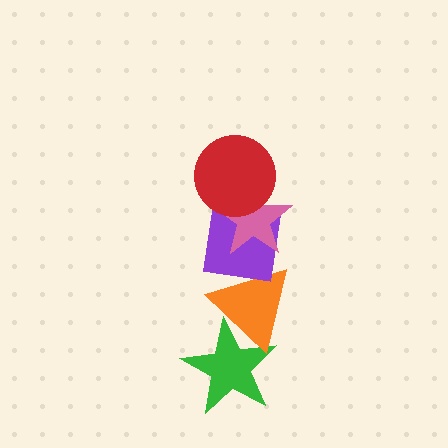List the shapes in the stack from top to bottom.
From top to bottom: the red circle, the pink star, the purple square, the orange triangle, the green star.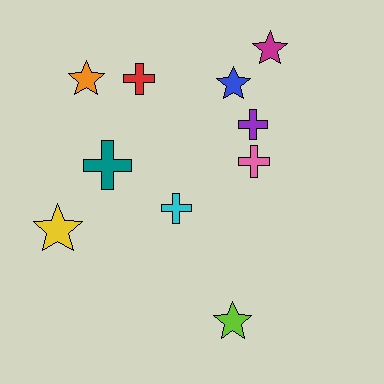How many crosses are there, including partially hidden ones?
There are 5 crosses.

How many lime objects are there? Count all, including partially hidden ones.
There is 1 lime object.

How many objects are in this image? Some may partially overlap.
There are 10 objects.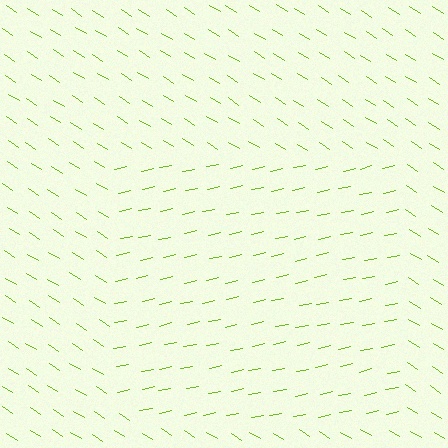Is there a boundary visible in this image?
Yes, there is a texture boundary formed by a change in line orientation.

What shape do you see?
I see a rectangle.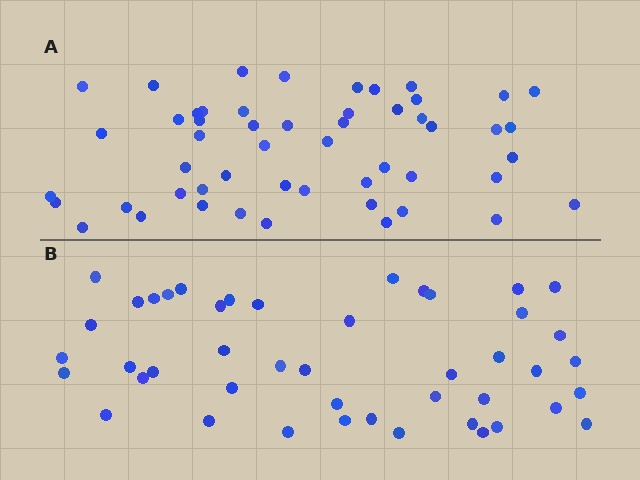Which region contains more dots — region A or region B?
Region A (the top region) has more dots.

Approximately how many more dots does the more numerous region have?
Region A has roughly 8 or so more dots than region B.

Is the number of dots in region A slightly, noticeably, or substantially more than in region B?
Region A has only slightly more — the two regions are fairly close. The ratio is roughly 1.2 to 1.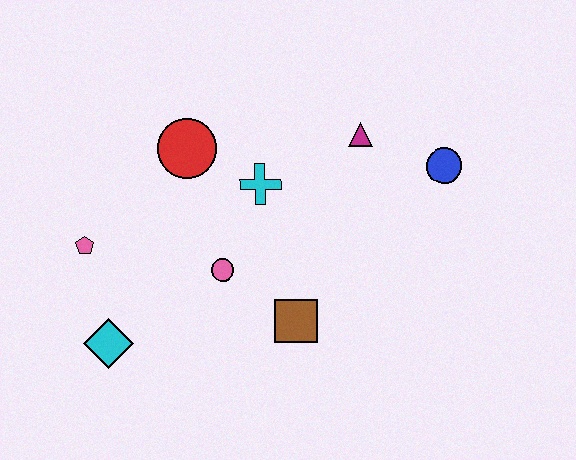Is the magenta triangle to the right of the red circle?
Yes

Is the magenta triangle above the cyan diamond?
Yes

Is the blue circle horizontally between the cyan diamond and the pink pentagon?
No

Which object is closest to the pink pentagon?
The cyan diamond is closest to the pink pentagon.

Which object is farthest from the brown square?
The pink pentagon is farthest from the brown square.